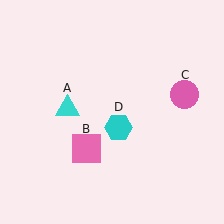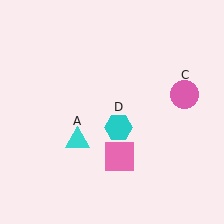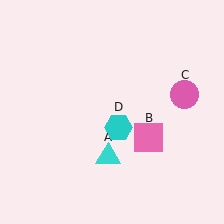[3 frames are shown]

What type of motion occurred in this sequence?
The cyan triangle (object A), pink square (object B) rotated counterclockwise around the center of the scene.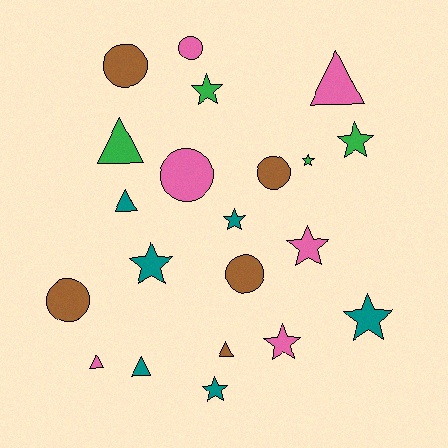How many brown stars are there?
There are no brown stars.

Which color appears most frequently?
Teal, with 6 objects.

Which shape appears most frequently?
Star, with 9 objects.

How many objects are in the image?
There are 21 objects.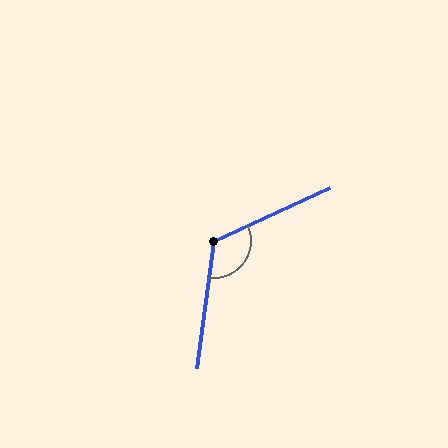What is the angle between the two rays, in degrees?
Approximately 122 degrees.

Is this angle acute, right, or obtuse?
It is obtuse.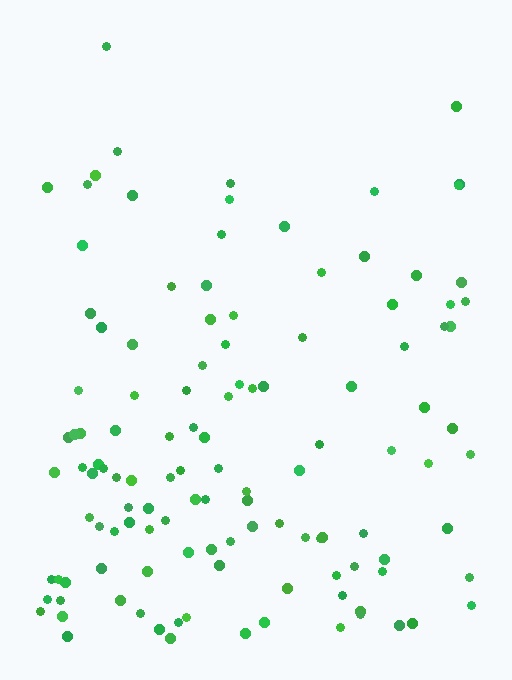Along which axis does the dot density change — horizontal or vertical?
Vertical.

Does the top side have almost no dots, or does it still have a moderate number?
Still a moderate number, just noticeably fewer than the bottom.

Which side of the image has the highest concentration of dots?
The bottom.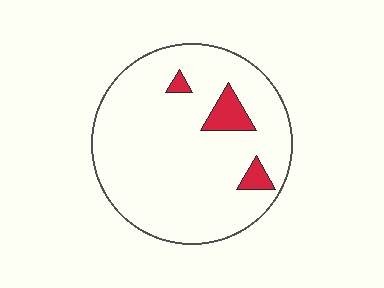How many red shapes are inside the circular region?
3.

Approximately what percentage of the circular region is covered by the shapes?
Approximately 10%.